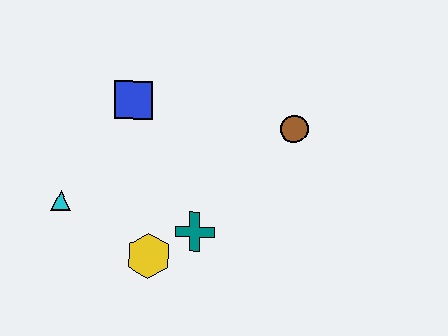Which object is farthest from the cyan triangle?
The brown circle is farthest from the cyan triangle.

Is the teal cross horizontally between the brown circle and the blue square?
Yes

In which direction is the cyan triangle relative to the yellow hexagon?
The cyan triangle is to the left of the yellow hexagon.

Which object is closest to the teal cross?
The yellow hexagon is closest to the teal cross.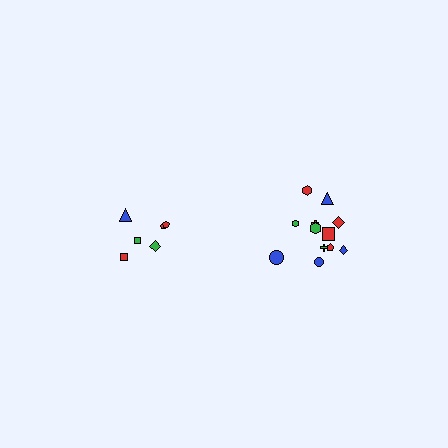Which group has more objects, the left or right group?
The right group.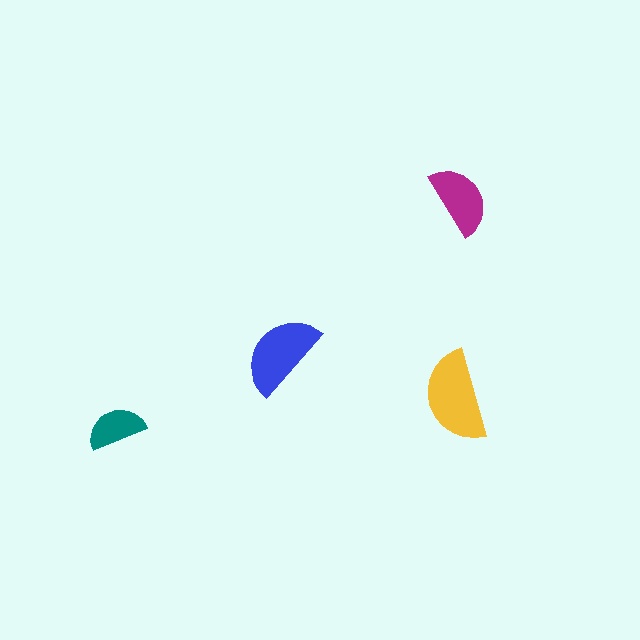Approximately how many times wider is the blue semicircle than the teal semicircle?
About 1.5 times wider.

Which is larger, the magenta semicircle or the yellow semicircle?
The yellow one.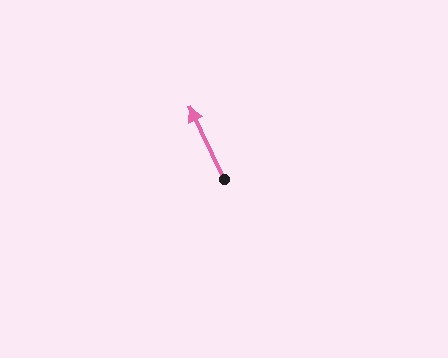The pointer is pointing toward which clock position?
Roughly 11 o'clock.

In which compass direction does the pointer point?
Northwest.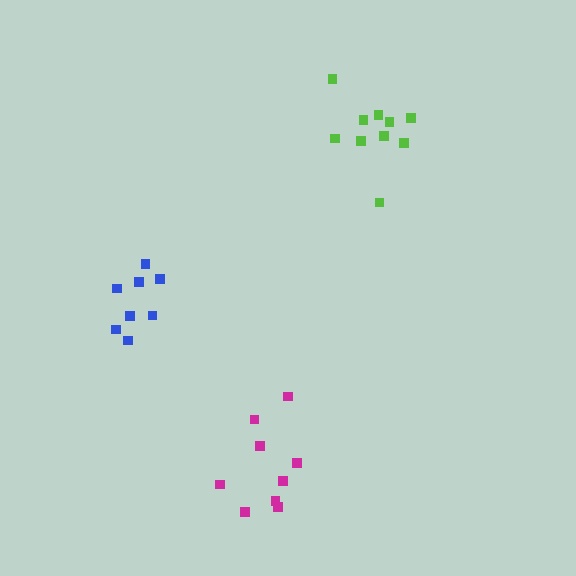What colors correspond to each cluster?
The clusters are colored: blue, lime, magenta.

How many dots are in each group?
Group 1: 8 dots, Group 2: 10 dots, Group 3: 9 dots (27 total).